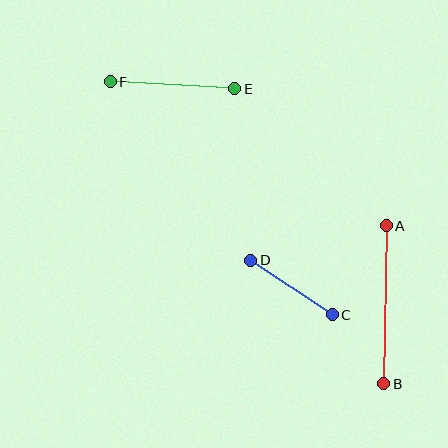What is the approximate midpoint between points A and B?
The midpoint is at approximately (385, 305) pixels.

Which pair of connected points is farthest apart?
Points A and B are farthest apart.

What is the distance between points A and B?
The distance is approximately 158 pixels.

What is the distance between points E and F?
The distance is approximately 125 pixels.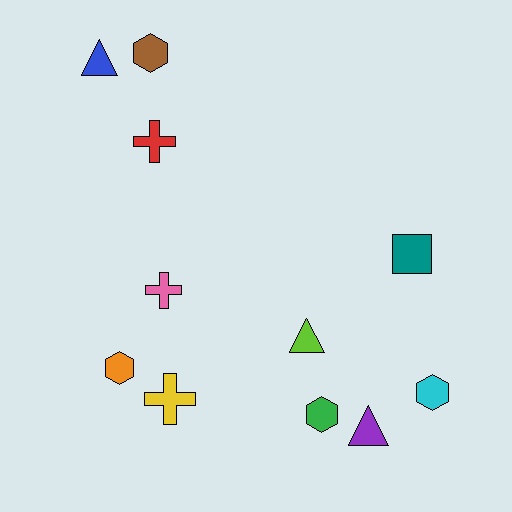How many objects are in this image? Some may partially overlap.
There are 11 objects.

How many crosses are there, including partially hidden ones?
There are 3 crosses.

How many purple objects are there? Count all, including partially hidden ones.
There is 1 purple object.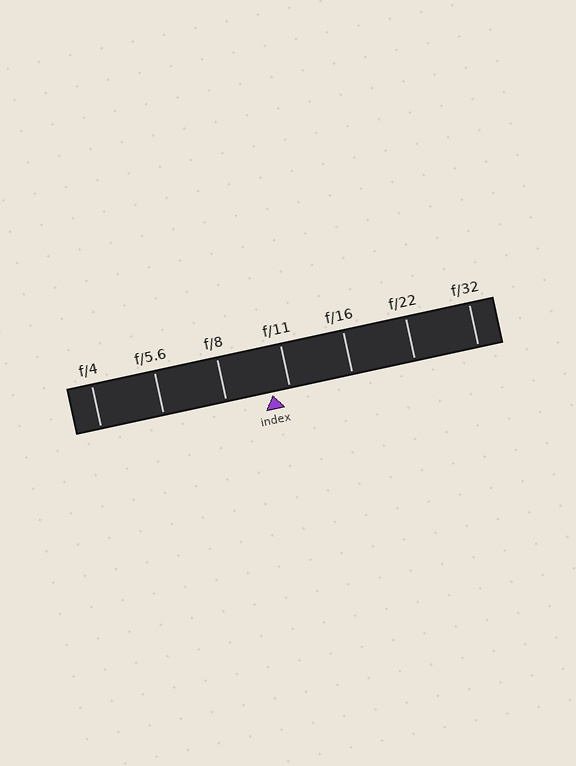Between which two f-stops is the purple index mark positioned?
The index mark is between f/8 and f/11.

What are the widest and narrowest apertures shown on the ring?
The widest aperture shown is f/4 and the narrowest is f/32.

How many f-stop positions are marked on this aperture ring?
There are 7 f-stop positions marked.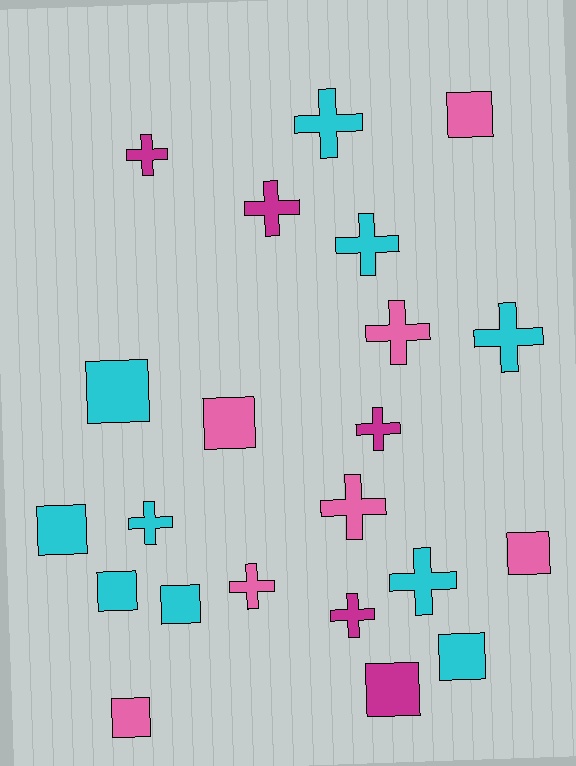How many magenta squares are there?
There is 1 magenta square.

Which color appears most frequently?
Cyan, with 10 objects.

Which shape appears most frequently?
Cross, with 12 objects.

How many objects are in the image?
There are 22 objects.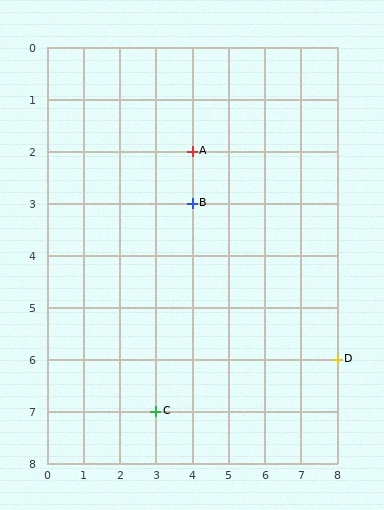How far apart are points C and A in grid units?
Points C and A are 1 column and 5 rows apart (about 5.1 grid units diagonally).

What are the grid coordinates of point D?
Point D is at grid coordinates (8, 6).